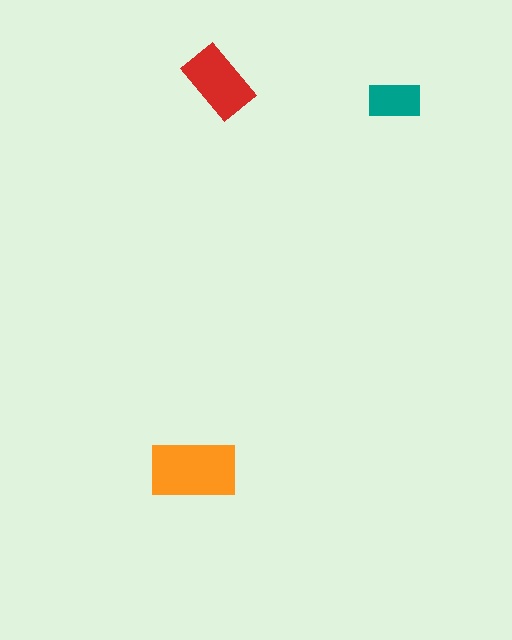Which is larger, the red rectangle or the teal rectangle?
The red one.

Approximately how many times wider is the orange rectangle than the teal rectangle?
About 1.5 times wider.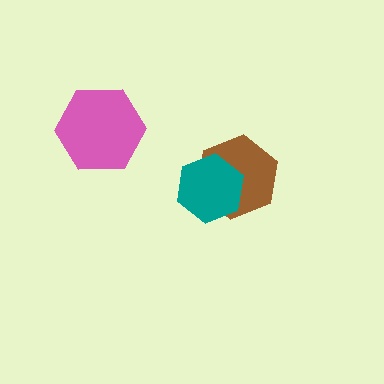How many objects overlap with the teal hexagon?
1 object overlaps with the teal hexagon.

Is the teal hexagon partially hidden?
No, no other shape covers it.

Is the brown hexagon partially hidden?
Yes, it is partially covered by another shape.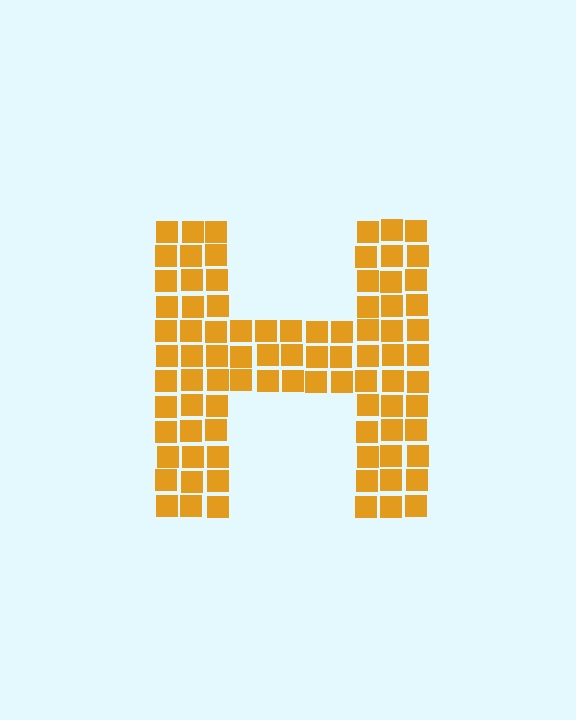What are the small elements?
The small elements are squares.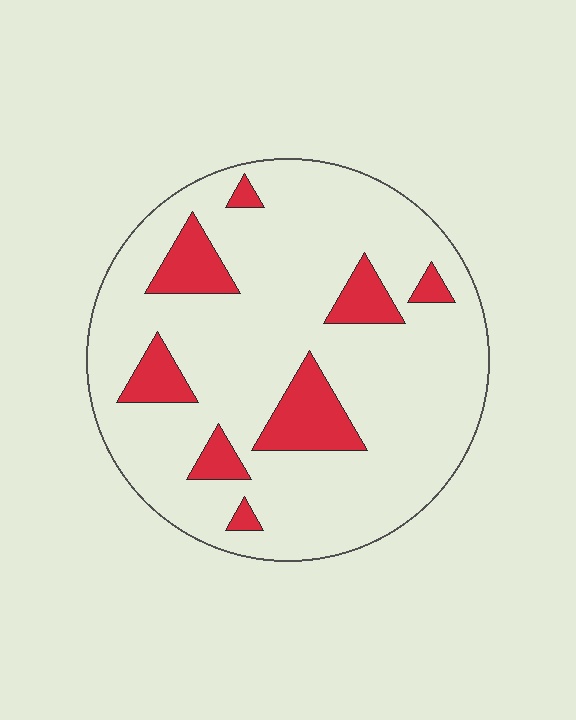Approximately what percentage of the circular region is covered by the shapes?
Approximately 15%.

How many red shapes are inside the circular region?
8.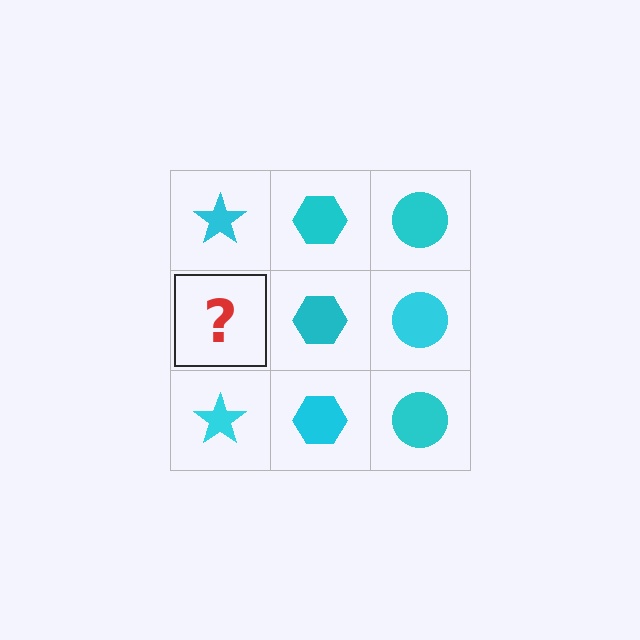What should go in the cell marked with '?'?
The missing cell should contain a cyan star.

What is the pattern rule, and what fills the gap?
The rule is that each column has a consistent shape. The gap should be filled with a cyan star.